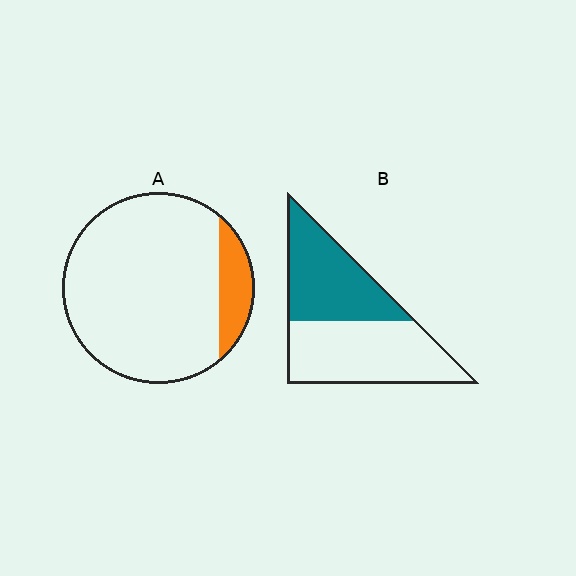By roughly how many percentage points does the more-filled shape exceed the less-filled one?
By roughly 30 percentage points (B over A).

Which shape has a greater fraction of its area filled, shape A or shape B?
Shape B.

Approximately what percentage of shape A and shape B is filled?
A is approximately 15% and B is approximately 45%.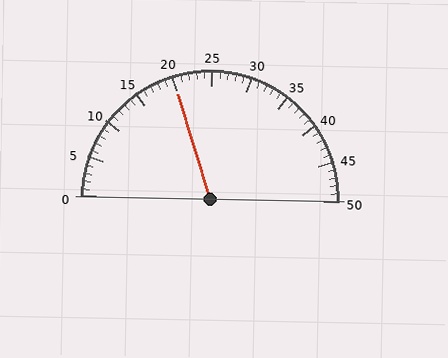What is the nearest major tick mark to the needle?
The nearest major tick mark is 20.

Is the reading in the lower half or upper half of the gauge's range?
The reading is in the lower half of the range (0 to 50).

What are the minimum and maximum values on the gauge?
The gauge ranges from 0 to 50.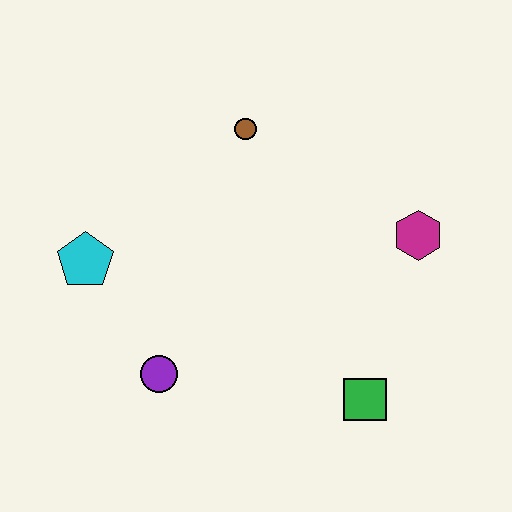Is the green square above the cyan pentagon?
No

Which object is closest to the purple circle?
The cyan pentagon is closest to the purple circle.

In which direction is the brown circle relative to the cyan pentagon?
The brown circle is to the right of the cyan pentagon.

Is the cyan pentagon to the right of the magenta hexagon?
No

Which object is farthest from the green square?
The cyan pentagon is farthest from the green square.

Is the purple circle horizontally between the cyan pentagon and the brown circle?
Yes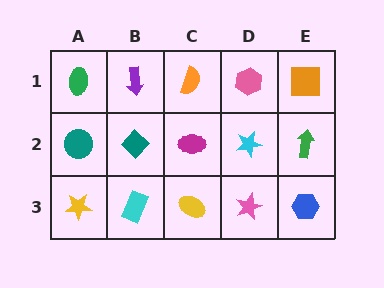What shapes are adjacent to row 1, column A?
A teal circle (row 2, column A), a purple arrow (row 1, column B).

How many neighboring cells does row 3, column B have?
3.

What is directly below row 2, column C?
A yellow ellipse.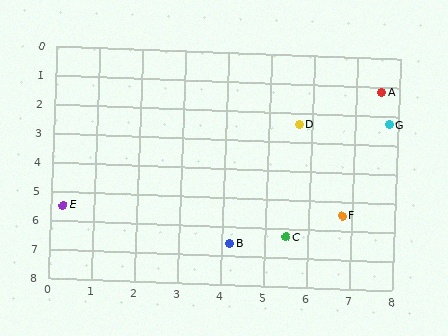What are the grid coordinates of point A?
Point A is at approximately (7.6, 1.2).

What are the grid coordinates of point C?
Point C is at approximately (5.5, 6.3).